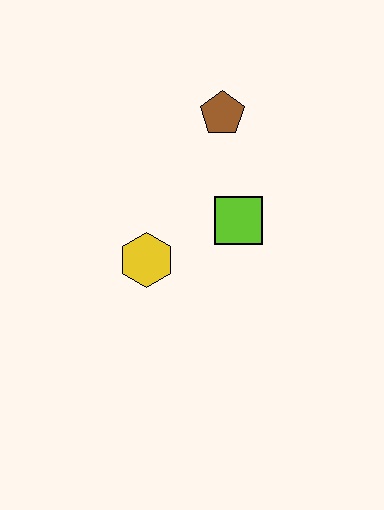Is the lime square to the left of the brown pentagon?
No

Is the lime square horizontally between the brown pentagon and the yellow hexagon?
No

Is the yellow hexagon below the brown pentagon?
Yes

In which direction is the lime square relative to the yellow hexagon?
The lime square is to the right of the yellow hexagon.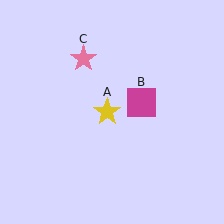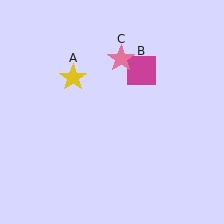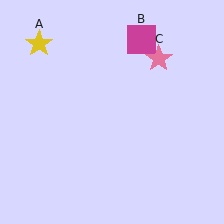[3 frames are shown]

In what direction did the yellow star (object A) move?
The yellow star (object A) moved up and to the left.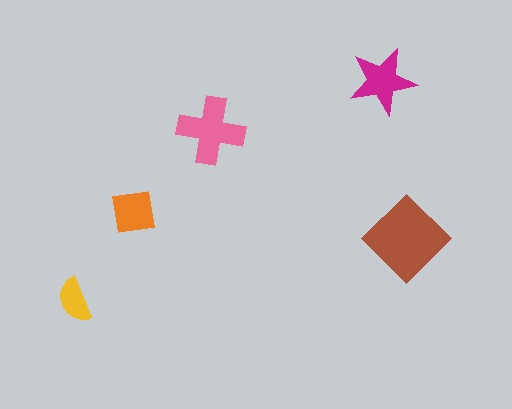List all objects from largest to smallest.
The brown diamond, the pink cross, the magenta star, the orange square, the yellow semicircle.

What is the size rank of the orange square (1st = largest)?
4th.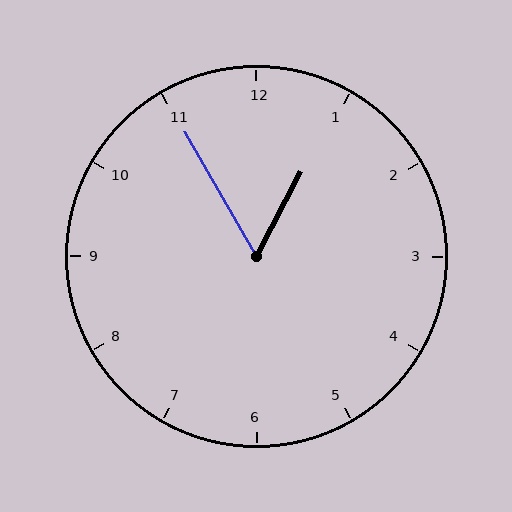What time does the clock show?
12:55.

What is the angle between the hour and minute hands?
Approximately 58 degrees.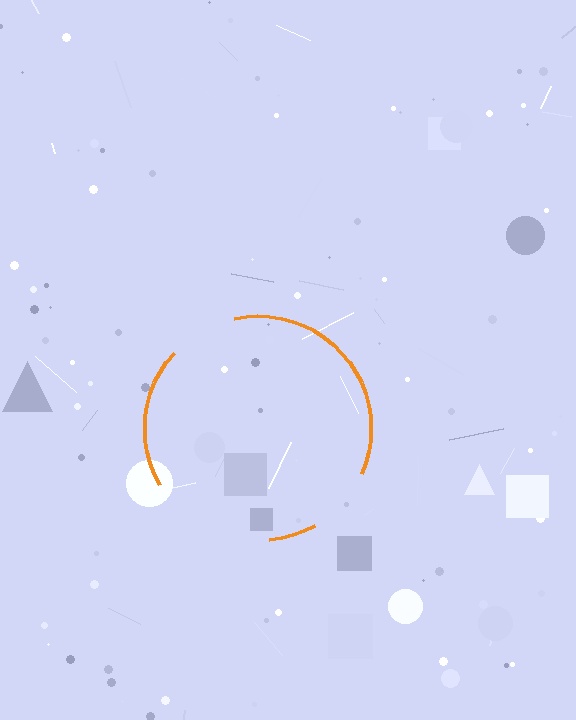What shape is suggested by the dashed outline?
The dashed outline suggests a circle.